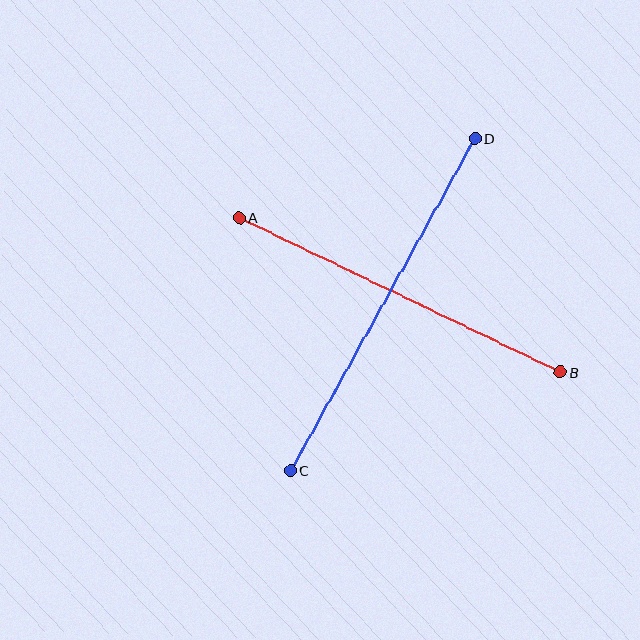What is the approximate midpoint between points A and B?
The midpoint is at approximately (400, 295) pixels.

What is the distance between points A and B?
The distance is approximately 356 pixels.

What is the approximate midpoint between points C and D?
The midpoint is at approximately (383, 305) pixels.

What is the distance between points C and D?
The distance is approximately 380 pixels.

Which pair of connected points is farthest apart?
Points C and D are farthest apart.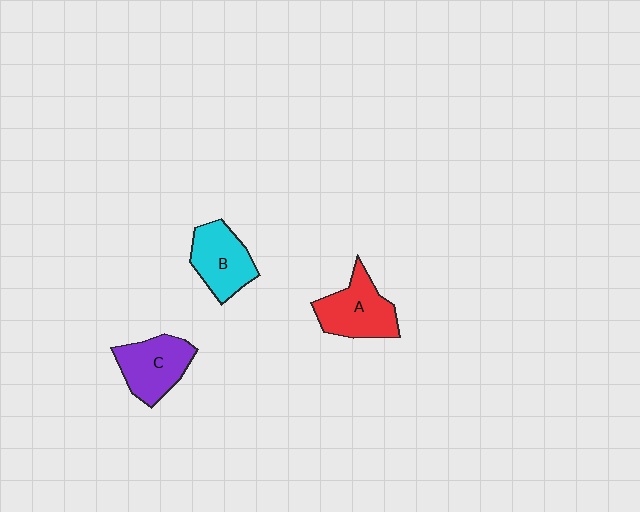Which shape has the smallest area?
Shape B (cyan).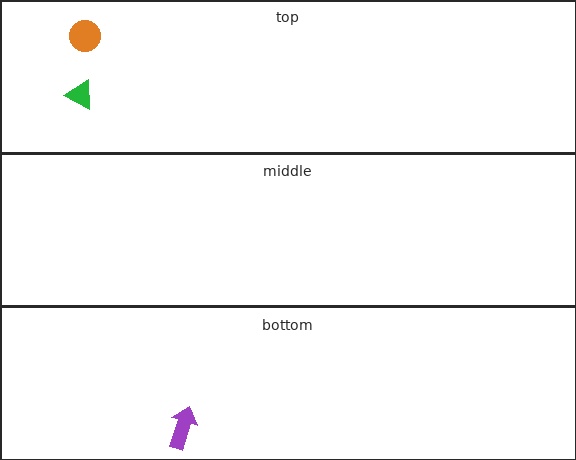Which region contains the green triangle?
The top region.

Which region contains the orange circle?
The top region.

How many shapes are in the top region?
2.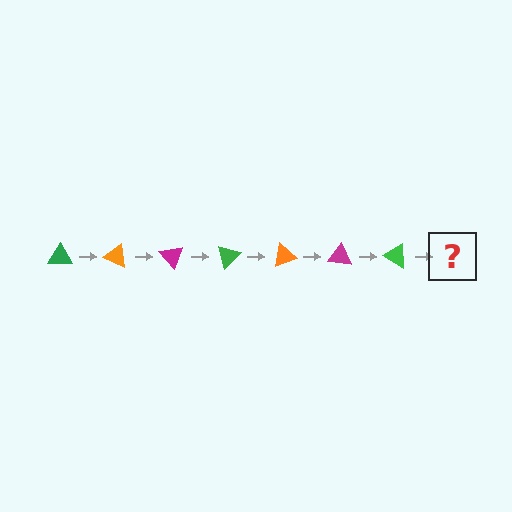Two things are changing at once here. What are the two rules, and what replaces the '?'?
The two rules are that it rotates 25 degrees each step and the color cycles through green, orange, and magenta. The '?' should be an orange triangle, rotated 175 degrees from the start.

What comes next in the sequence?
The next element should be an orange triangle, rotated 175 degrees from the start.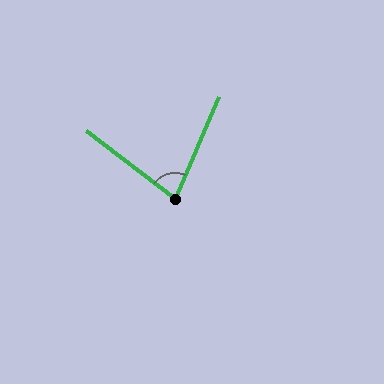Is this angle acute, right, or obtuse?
It is acute.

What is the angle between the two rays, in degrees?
Approximately 76 degrees.